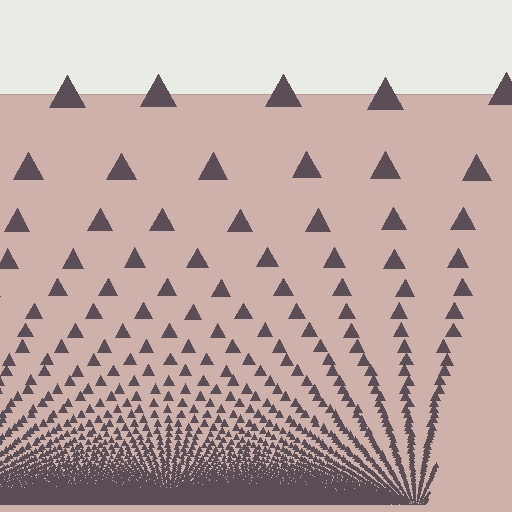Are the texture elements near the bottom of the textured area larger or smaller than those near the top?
Smaller. The gradient is inverted — elements near the bottom are smaller and denser.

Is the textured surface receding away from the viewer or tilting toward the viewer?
The surface appears to tilt toward the viewer. Texture elements get larger and sparser toward the top.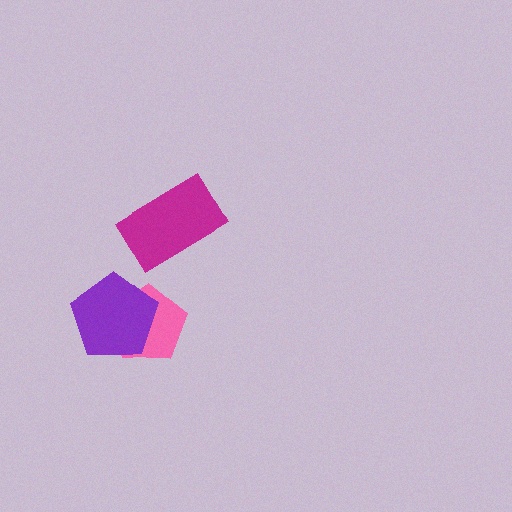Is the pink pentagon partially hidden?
Yes, it is partially covered by another shape.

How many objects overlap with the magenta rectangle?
0 objects overlap with the magenta rectangle.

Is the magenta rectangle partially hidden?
No, no other shape covers it.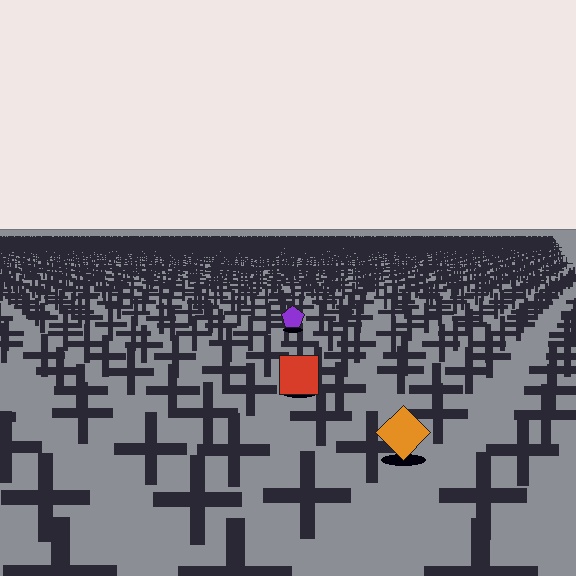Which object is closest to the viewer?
The orange diamond is closest. The texture marks near it are larger and more spread out.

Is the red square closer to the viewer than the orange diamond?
No. The orange diamond is closer — you can tell from the texture gradient: the ground texture is coarser near it.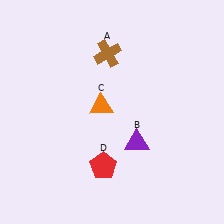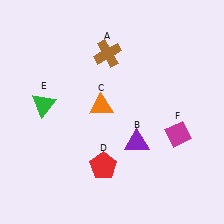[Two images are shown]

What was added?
A green triangle (E), a magenta diamond (F) were added in Image 2.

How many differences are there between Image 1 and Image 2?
There are 2 differences between the two images.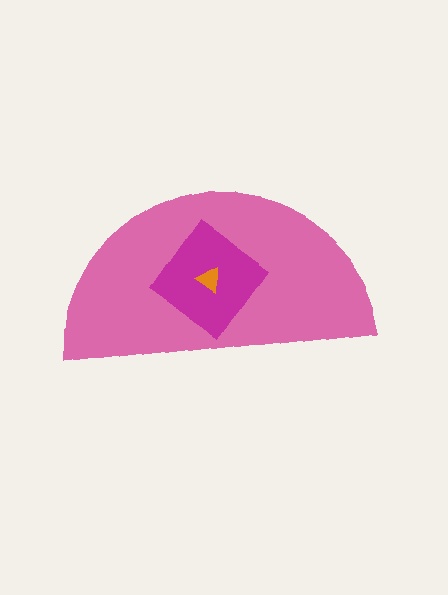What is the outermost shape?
The pink semicircle.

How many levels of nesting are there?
3.